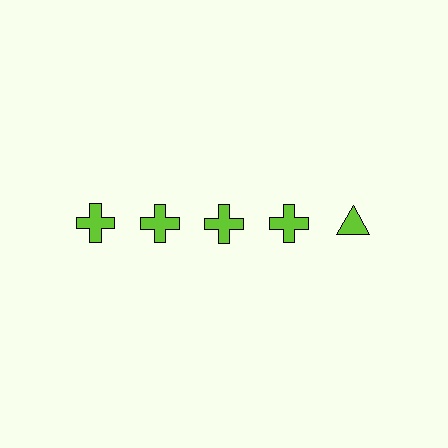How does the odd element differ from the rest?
It has a different shape: triangle instead of cross.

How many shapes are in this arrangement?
There are 5 shapes arranged in a grid pattern.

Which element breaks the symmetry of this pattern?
The lime triangle in the top row, rightmost column breaks the symmetry. All other shapes are lime crosses.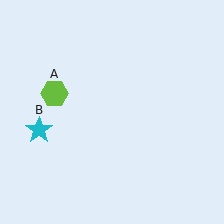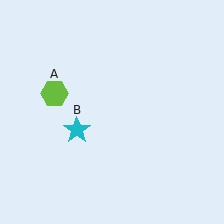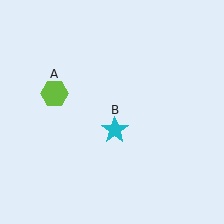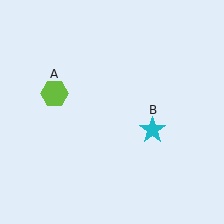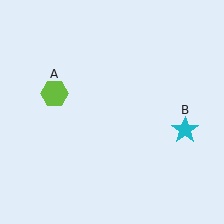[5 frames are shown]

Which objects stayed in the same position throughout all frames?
Lime hexagon (object A) remained stationary.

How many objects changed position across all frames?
1 object changed position: cyan star (object B).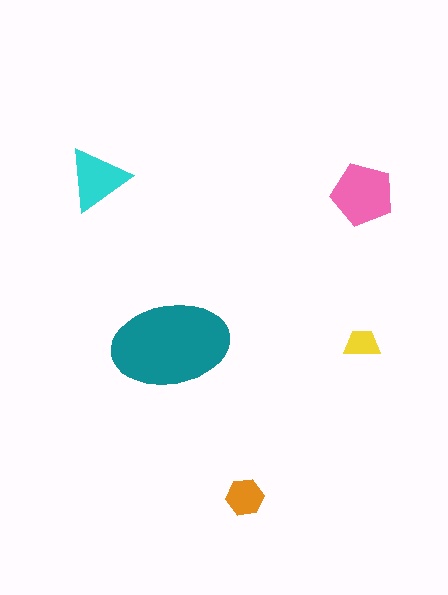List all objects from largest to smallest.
The teal ellipse, the pink pentagon, the cyan triangle, the orange hexagon, the yellow trapezoid.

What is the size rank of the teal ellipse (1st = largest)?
1st.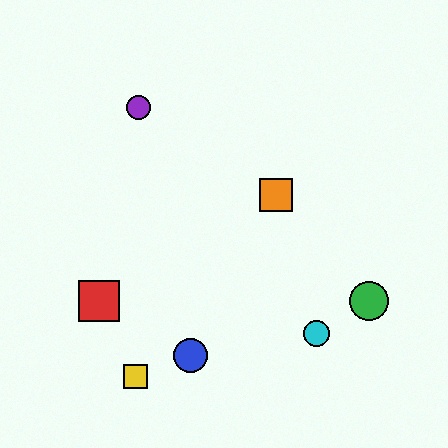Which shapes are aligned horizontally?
The red square, the green circle are aligned horizontally.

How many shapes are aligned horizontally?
2 shapes (the red square, the green circle) are aligned horizontally.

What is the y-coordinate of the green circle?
The green circle is at y≈301.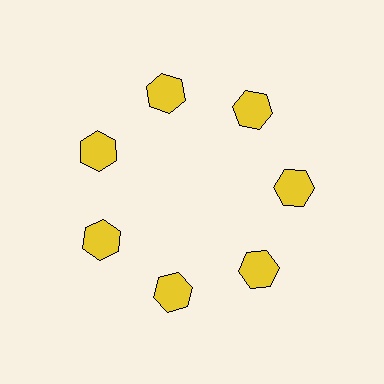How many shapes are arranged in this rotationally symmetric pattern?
There are 7 shapes, arranged in 7 groups of 1.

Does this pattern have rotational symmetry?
Yes, this pattern has 7-fold rotational symmetry. It looks the same after rotating 51 degrees around the center.